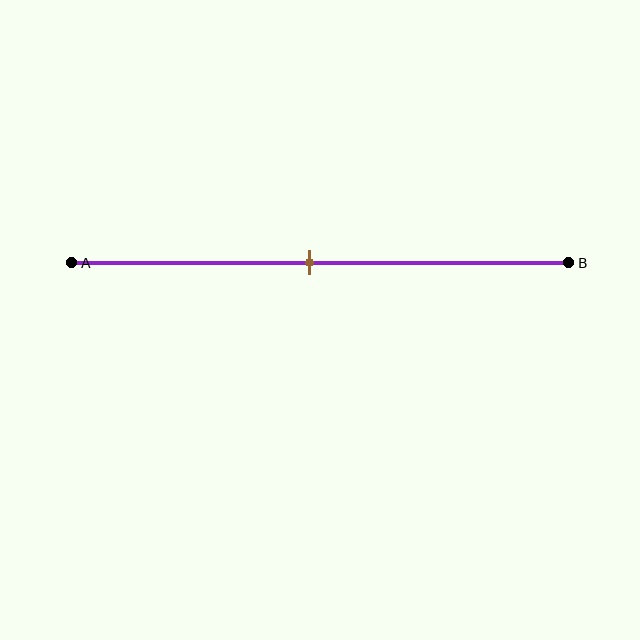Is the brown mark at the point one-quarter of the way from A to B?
No, the mark is at about 50% from A, not at the 25% one-quarter point.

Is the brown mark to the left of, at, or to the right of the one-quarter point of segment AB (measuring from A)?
The brown mark is to the right of the one-quarter point of segment AB.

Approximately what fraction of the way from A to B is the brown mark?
The brown mark is approximately 50% of the way from A to B.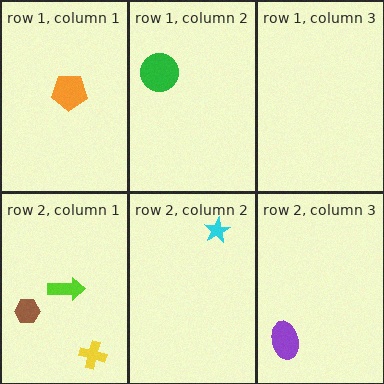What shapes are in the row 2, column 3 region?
The purple ellipse.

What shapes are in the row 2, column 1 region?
The yellow cross, the brown hexagon, the lime arrow.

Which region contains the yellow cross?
The row 2, column 1 region.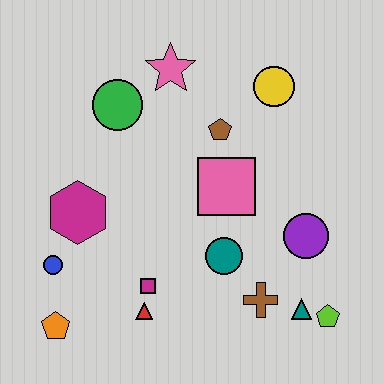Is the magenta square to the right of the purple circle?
No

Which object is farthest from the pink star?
The lime pentagon is farthest from the pink star.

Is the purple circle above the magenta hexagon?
No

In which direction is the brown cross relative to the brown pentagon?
The brown cross is below the brown pentagon.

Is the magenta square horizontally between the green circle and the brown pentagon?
Yes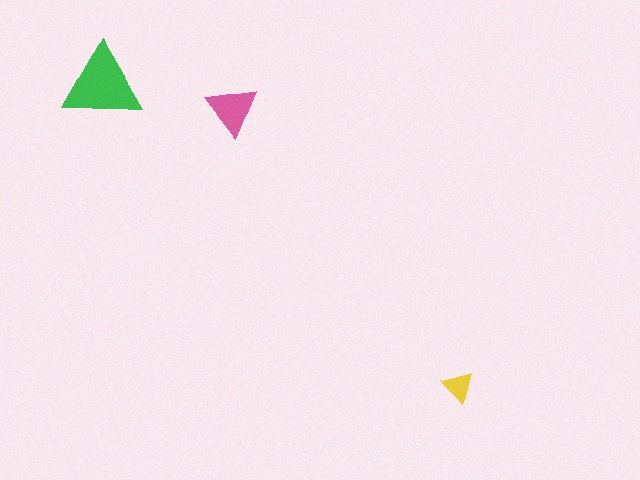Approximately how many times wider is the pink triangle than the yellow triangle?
About 1.5 times wider.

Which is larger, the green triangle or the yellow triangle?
The green one.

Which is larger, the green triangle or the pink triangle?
The green one.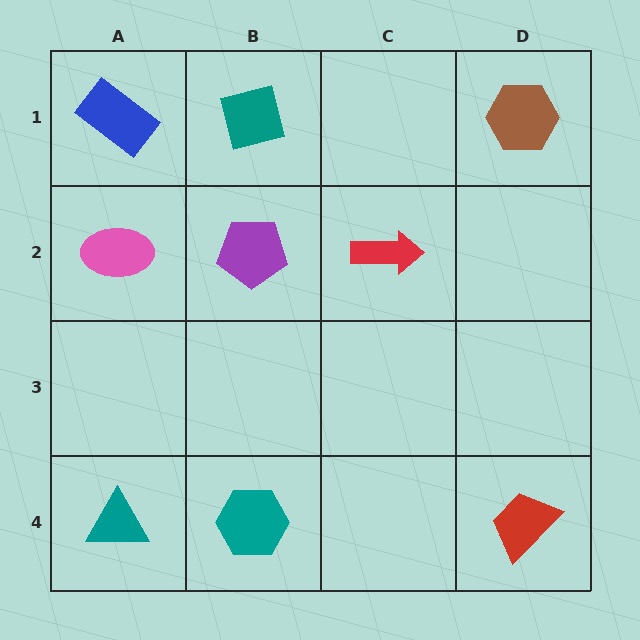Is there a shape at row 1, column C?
No, that cell is empty.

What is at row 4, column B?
A teal hexagon.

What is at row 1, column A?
A blue rectangle.